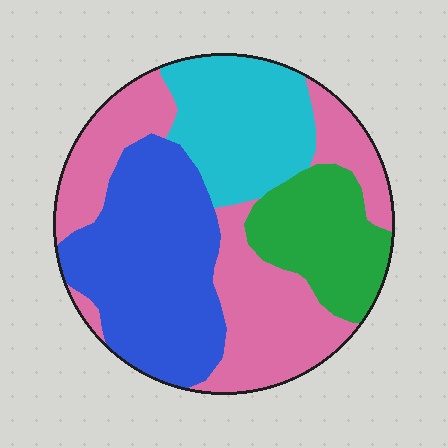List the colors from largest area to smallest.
From largest to smallest: pink, blue, cyan, green.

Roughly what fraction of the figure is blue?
Blue takes up about one third (1/3) of the figure.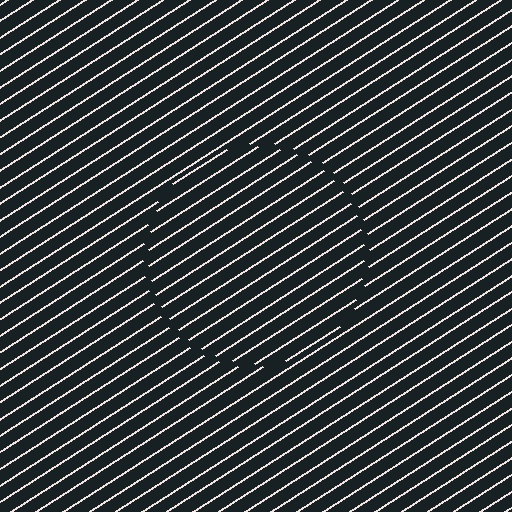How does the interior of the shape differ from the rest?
The interior of the shape contains the same grating, shifted by half a period — the contour is defined by the phase discontinuity where line-ends from the inner and outer gratings abut.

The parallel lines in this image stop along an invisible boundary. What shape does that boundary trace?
An illusory circle. The interior of the shape contains the same grating, shifted by half a period — the contour is defined by the phase discontinuity where line-ends from the inner and outer gratings abut.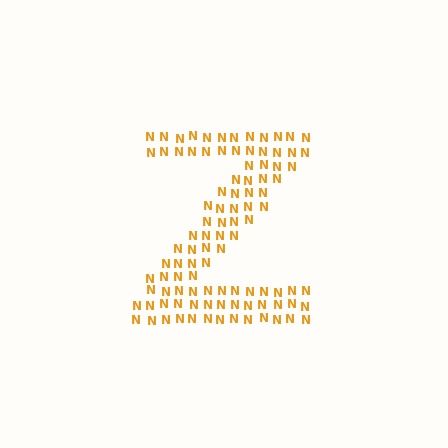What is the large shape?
The large shape is the letter Z.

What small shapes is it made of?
It is made of small letter N's.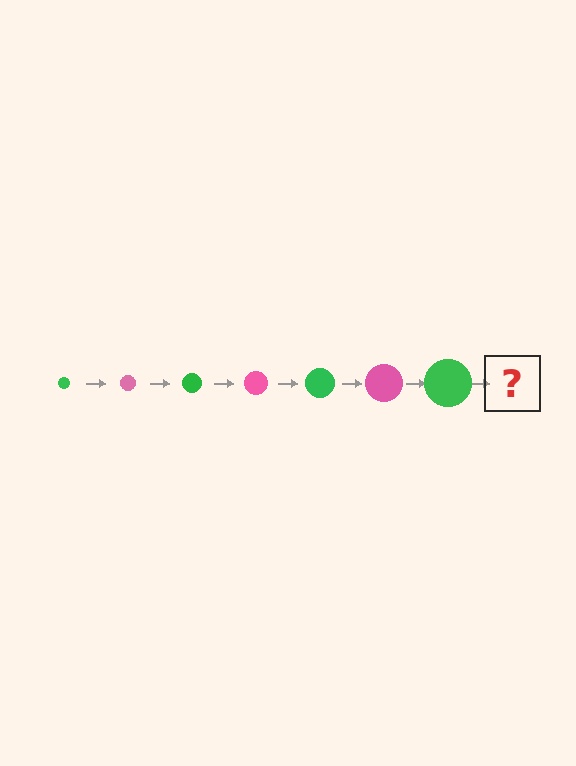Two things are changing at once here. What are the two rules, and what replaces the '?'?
The two rules are that the circle grows larger each step and the color cycles through green and pink. The '?' should be a pink circle, larger than the previous one.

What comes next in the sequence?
The next element should be a pink circle, larger than the previous one.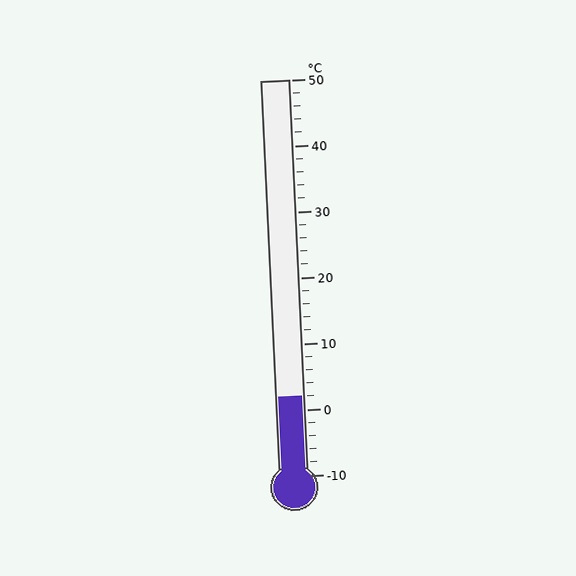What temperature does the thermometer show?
The thermometer shows approximately 2°C.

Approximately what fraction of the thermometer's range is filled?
The thermometer is filled to approximately 20% of its range.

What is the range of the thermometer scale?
The thermometer scale ranges from -10°C to 50°C.